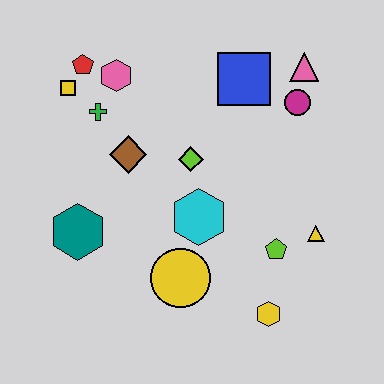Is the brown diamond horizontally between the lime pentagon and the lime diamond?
No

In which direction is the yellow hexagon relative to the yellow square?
The yellow hexagon is below the yellow square.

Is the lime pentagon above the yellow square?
No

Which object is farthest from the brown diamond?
The yellow hexagon is farthest from the brown diamond.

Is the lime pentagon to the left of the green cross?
No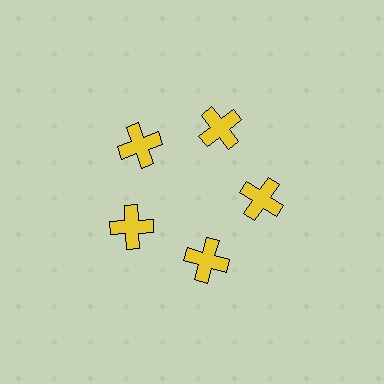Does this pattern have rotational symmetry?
Yes, this pattern has 5-fold rotational symmetry. It looks the same after rotating 72 degrees around the center.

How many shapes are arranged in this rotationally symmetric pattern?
There are 5 shapes, arranged in 5 groups of 1.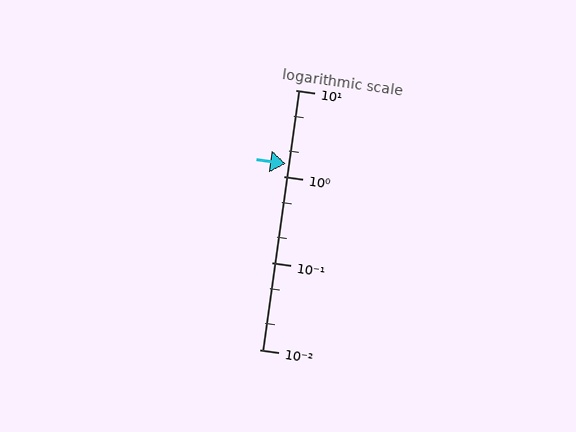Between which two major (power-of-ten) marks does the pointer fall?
The pointer is between 1 and 10.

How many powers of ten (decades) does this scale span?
The scale spans 3 decades, from 0.01 to 10.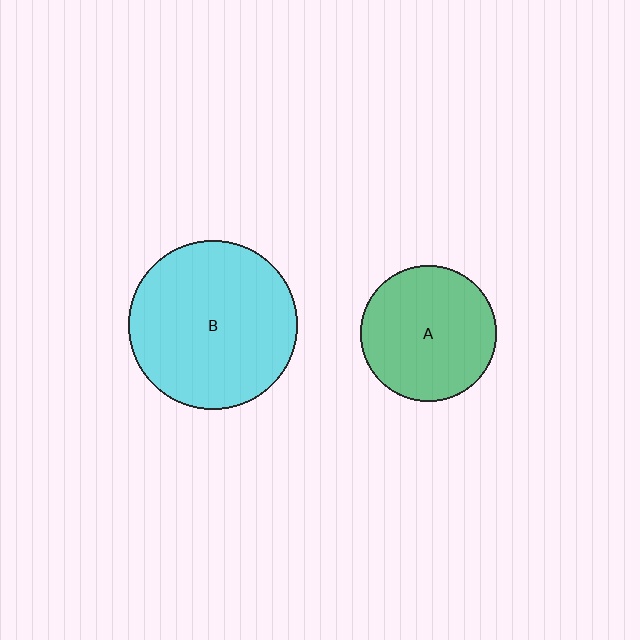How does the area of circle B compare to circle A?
Approximately 1.6 times.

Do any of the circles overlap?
No, none of the circles overlap.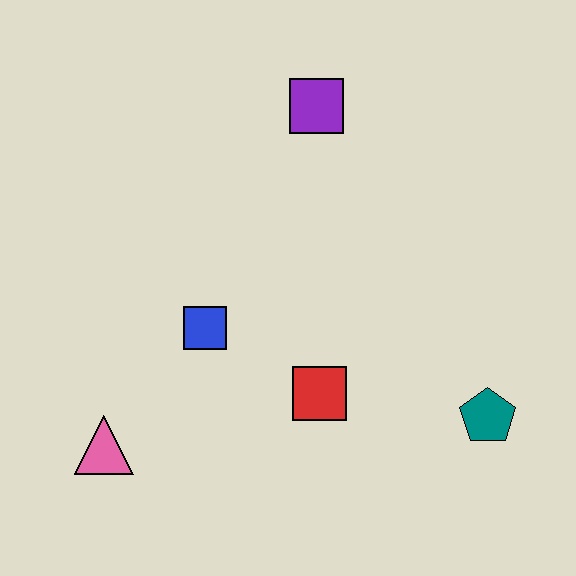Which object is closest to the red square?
The blue square is closest to the red square.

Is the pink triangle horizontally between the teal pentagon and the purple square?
No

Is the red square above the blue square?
No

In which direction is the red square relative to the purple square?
The red square is below the purple square.